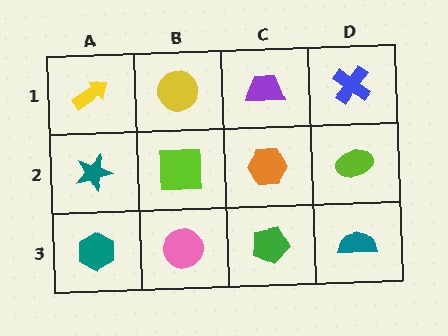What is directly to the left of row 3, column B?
A teal hexagon.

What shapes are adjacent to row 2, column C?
A purple trapezoid (row 1, column C), a green pentagon (row 3, column C), a lime square (row 2, column B), a lime ellipse (row 2, column D).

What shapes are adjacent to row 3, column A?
A teal star (row 2, column A), a pink circle (row 3, column B).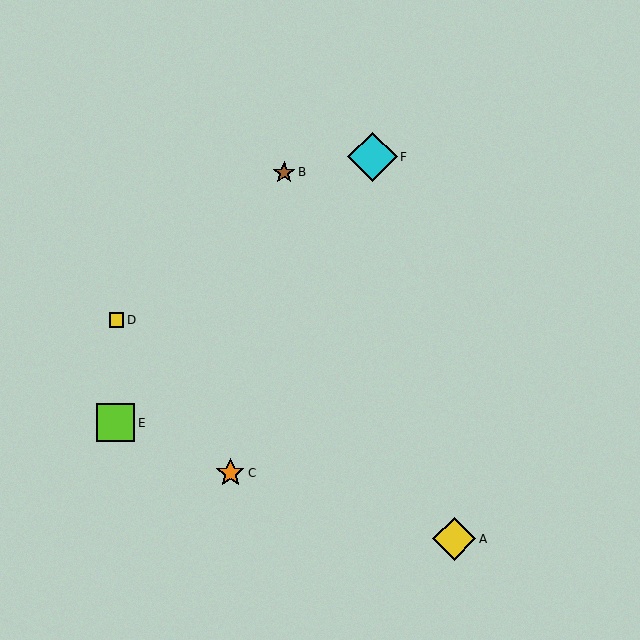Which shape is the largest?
The cyan diamond (labeled F) is the largest.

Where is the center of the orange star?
The center of the orange star is at (230, 473).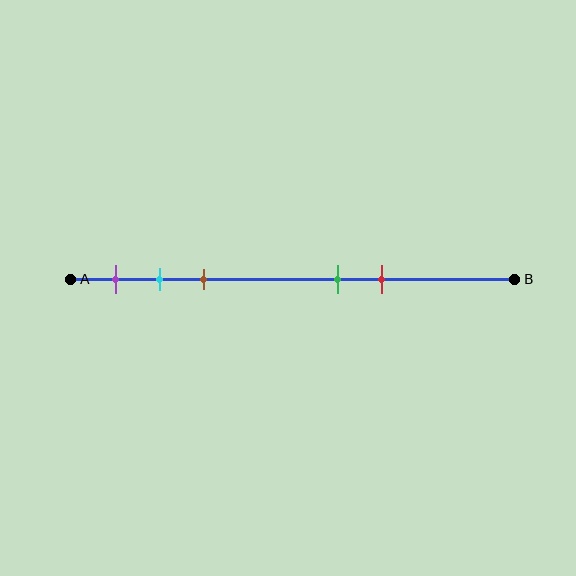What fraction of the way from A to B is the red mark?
The red mark is approximately 70% (0.7) of the way from A to B.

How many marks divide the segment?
There are 5 marks dividing the segment.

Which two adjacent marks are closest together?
The cyan and brown marks are the closest adjacent pair.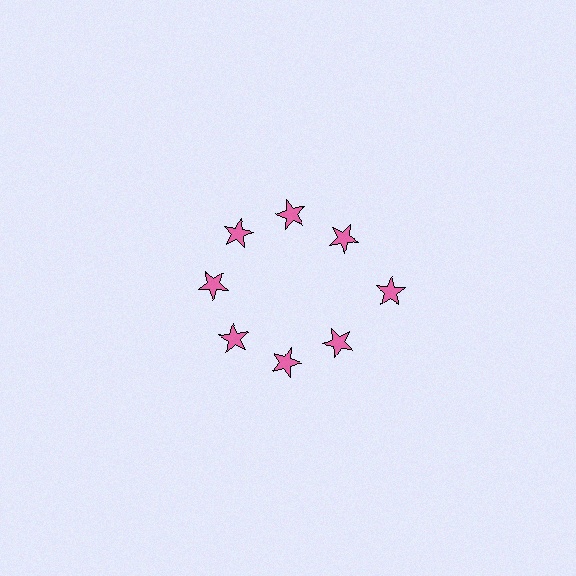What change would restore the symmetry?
The symmetry would be restored by moving it inward, back onto the ring so that all 8 stars sit at equal angles and equal distance from the center.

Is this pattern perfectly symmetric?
No. The 8 pink stars are arranged in a ring, but one element near the 3 o'clock position is pushed outward from the center, breaking the 8-fold rotational symmetry.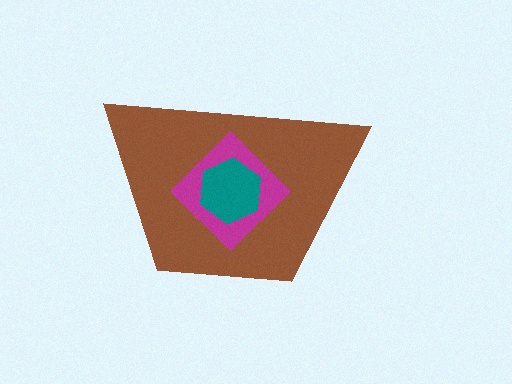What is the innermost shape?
The teal hexagon.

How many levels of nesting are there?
3.